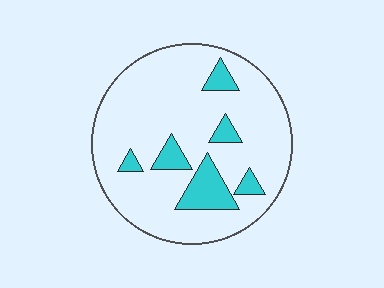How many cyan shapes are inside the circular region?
6.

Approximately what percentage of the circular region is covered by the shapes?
Approximately 15%.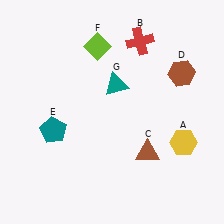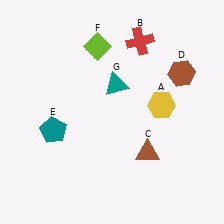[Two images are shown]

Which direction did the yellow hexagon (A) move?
The yellow hexagon (A) moved up.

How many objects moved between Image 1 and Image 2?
1 object moved between the two images.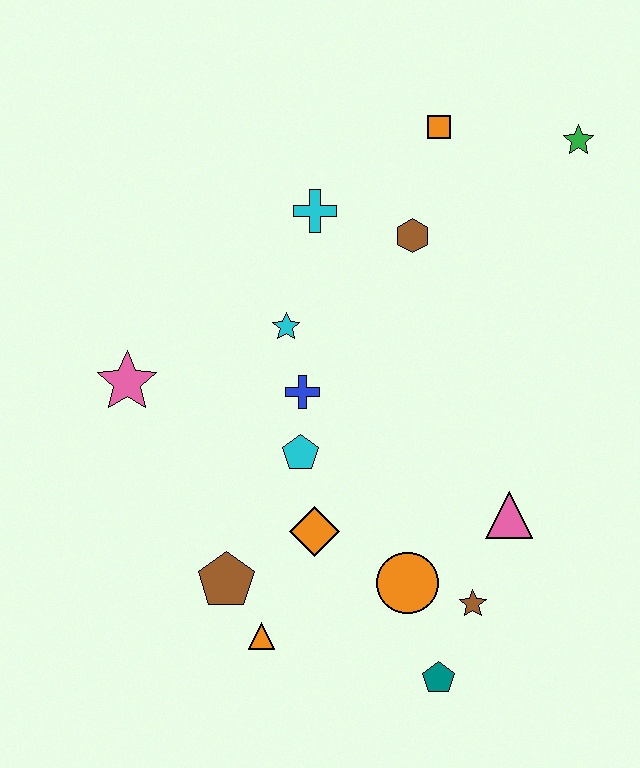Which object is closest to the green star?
The orange square is closest to the green star.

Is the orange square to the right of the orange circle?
Yes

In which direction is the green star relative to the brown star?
The green star is above the brown star.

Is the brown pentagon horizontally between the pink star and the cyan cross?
Yes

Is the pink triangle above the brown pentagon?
Yes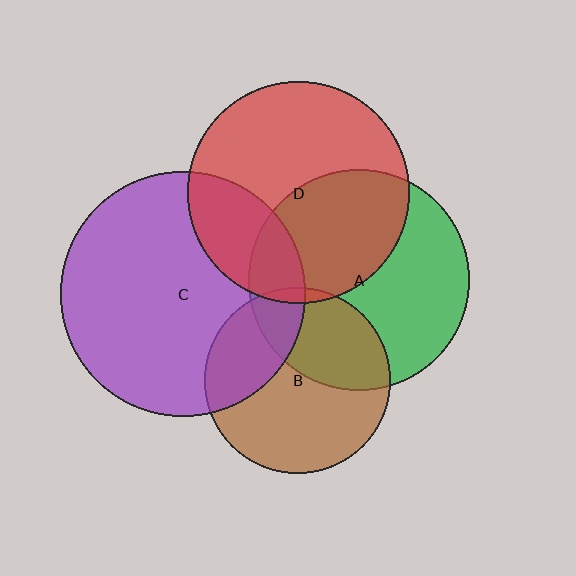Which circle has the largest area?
Circle C (purple).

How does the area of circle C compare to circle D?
Approximately 1.2 times.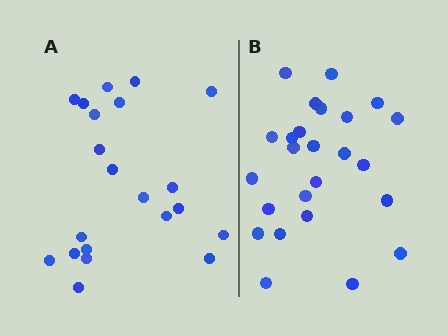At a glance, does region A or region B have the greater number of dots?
Region B (the right region) has more dots.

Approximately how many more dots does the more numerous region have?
Region B has about 4 more dots than region A.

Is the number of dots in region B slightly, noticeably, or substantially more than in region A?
Region B has only slightly more — the two regions are fairly close. The ratio is roughly 1.2 to 1.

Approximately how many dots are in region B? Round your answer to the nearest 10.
About 20 dots. (The exact count is 25, which rounds to 20.)